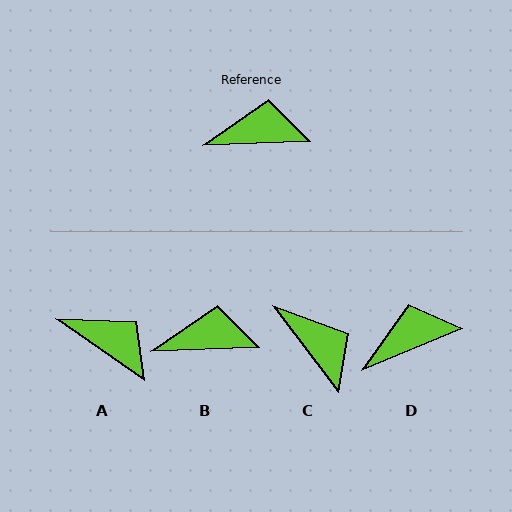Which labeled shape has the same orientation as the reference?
B.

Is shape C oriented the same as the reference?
No, it is off by about 55 degrees.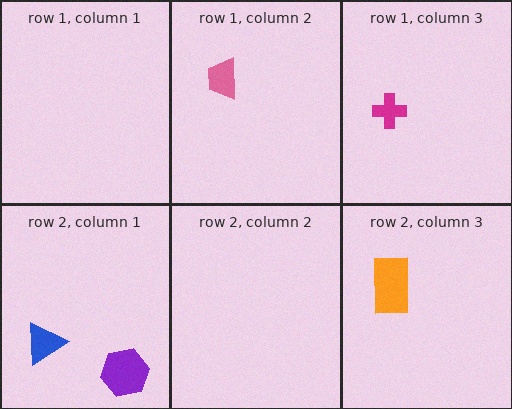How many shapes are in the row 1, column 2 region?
1.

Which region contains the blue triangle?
The row 2, column 1 region.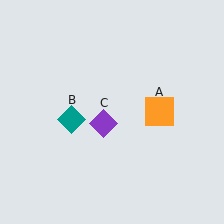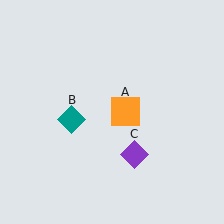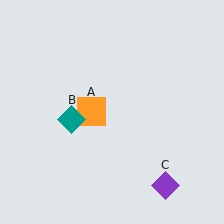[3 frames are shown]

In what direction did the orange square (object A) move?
The orange square (object A) moved left.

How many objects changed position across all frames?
2 objects changed position: orange square (object A), purple diamond (object C).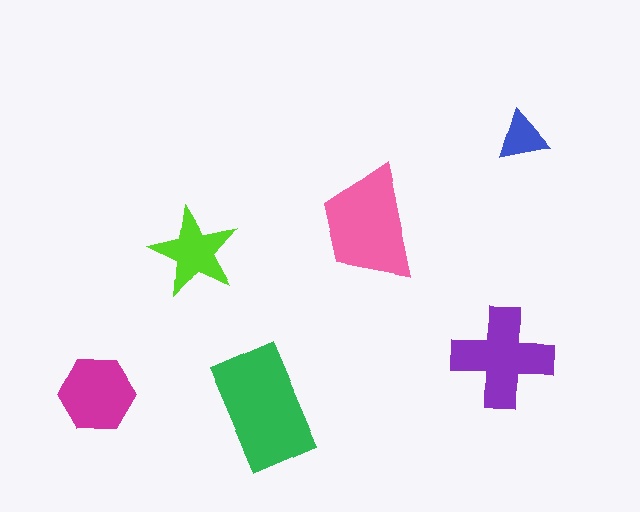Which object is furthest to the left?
The magenta hexagon is leftmost.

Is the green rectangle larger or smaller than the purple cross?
Larger.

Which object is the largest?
The green rectangle.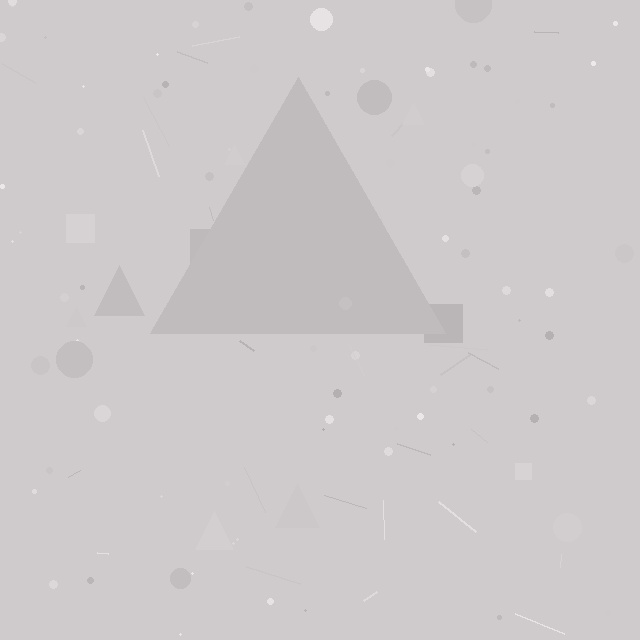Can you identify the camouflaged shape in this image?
The camouflaged shape is a triangle.